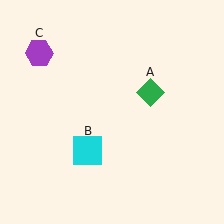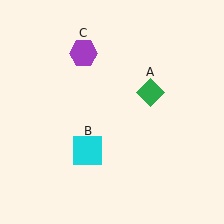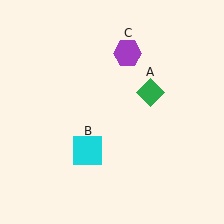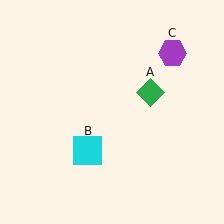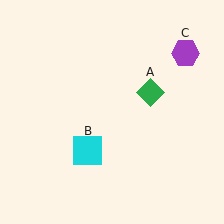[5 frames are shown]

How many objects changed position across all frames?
1 object changed position: purple hexagon (object C).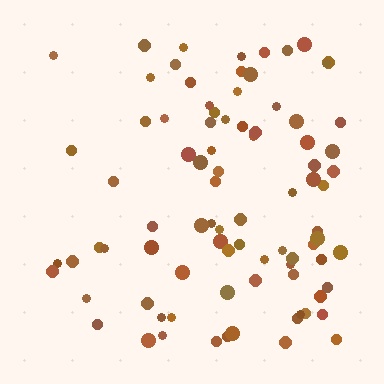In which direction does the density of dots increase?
From left to right, with the right side densest.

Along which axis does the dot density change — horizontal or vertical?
Horizontal.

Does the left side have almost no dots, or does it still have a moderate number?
Still a moderate number, just noticeably fewer than the right.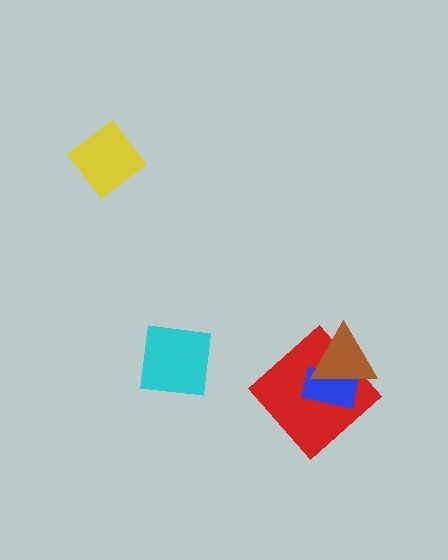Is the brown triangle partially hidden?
No, no other shape covers it.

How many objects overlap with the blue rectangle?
2 objects overlap with the blue rectangle.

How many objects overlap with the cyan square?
0 objects overlap with the cyan square.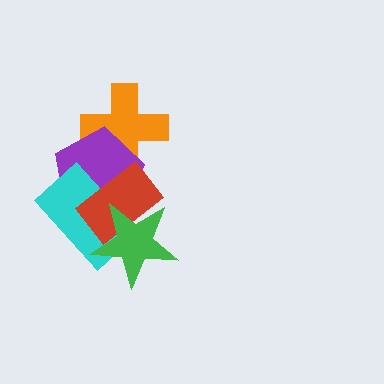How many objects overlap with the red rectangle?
3 objects overlap with the red rectangle.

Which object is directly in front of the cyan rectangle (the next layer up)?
The red rectangle is directly in front of the cyan rectangle.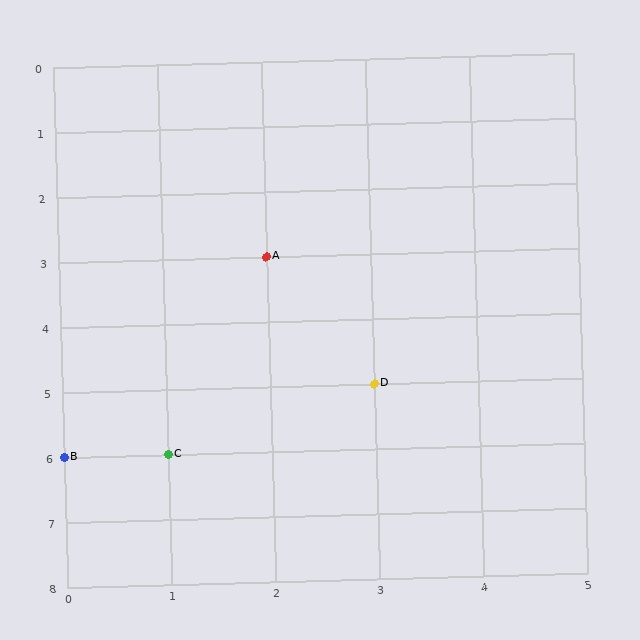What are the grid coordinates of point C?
Point C is at grid coordinates (1, 6).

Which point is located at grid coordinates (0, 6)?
Point B is at (0, 6).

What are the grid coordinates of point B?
Point B is at grid coordinates (0, 6).